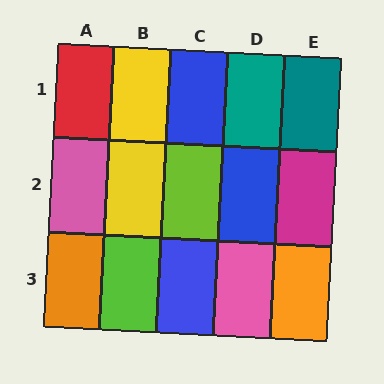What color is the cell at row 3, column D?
Pink.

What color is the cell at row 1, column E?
Teal.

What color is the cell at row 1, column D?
Teal.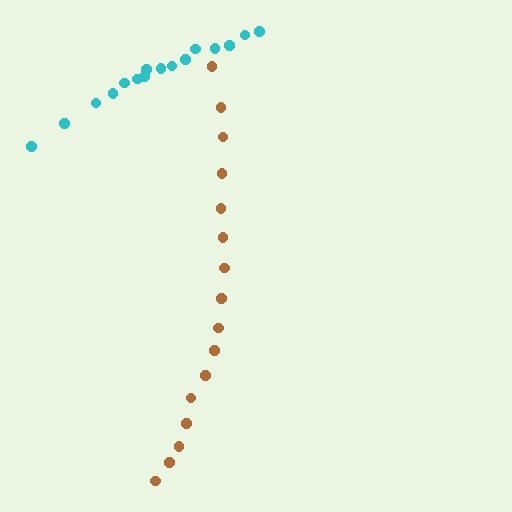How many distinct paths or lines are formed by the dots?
There are 2 distinct paths.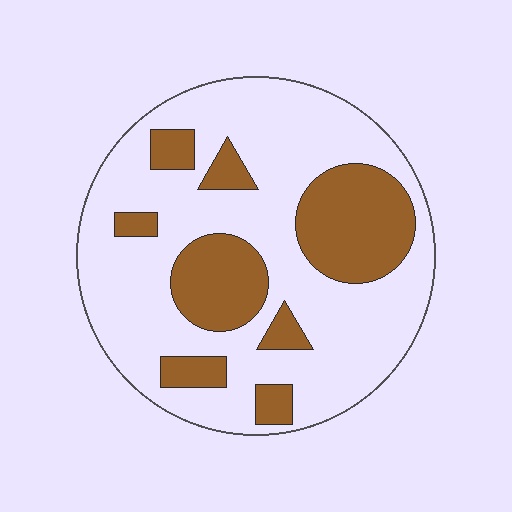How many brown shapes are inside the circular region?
8.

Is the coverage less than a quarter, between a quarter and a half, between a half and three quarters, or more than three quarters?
Between a quarter and a half.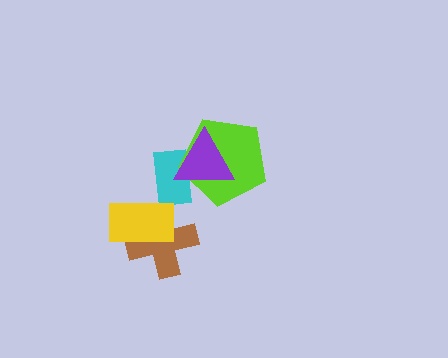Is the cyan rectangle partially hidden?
Yes, it is partially covered by another shape.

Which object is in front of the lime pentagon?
The purple triangle is in front of the lime pentagon.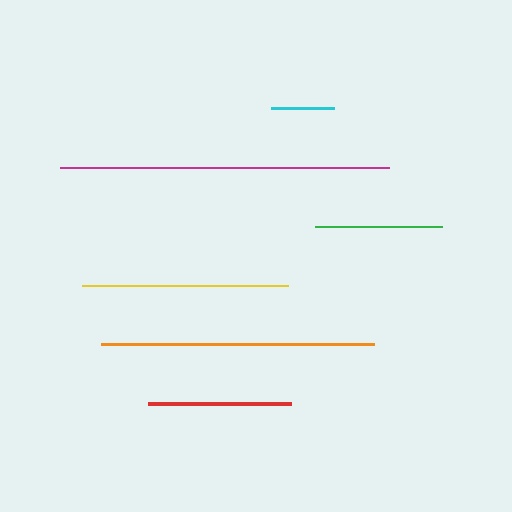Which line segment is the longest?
The magenta line is the longest at approximately 329 pixels.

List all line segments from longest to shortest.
From longest to shortest: magenta, orange, yellow, red, green, cyan.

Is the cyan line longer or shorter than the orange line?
The orange line is longer than the cyan line.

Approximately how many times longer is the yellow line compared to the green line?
The yellow line is approximately 1.6 times the length of the green line.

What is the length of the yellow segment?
The yellow segment is approximately 206 pixels long.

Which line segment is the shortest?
The cyan line is the shortest at approximately 63 pixels.